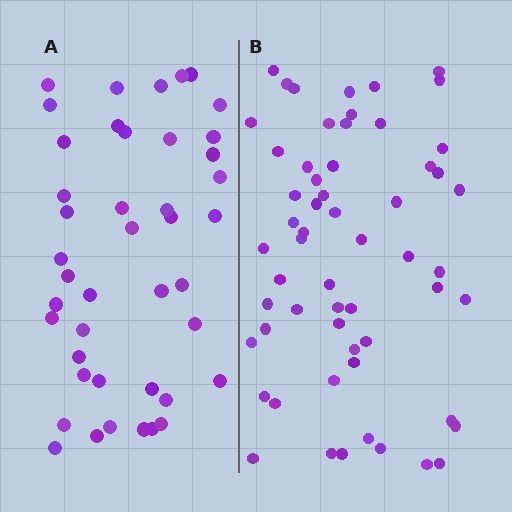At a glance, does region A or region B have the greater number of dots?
Region B (the right region) has more dots.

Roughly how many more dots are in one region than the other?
Region B has approximately 15 more dots than region A.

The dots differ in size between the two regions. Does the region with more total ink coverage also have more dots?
No. Region A has more total ink coverage because its dots are larger, but region B actually contains more individual dots. Total area can be misleading — the number of items is what matters here.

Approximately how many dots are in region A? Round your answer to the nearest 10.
About 40 dots. (The exact count is 43, which rounds to 40.)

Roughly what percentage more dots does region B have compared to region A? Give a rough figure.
About 35% more.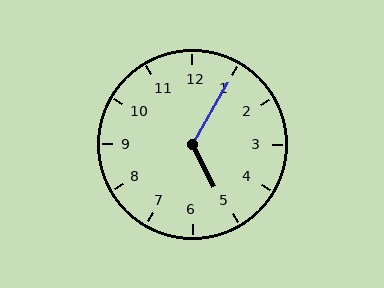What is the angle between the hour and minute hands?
Approximately 122 degrees.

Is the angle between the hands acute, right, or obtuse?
It is obtuse.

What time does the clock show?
5:05.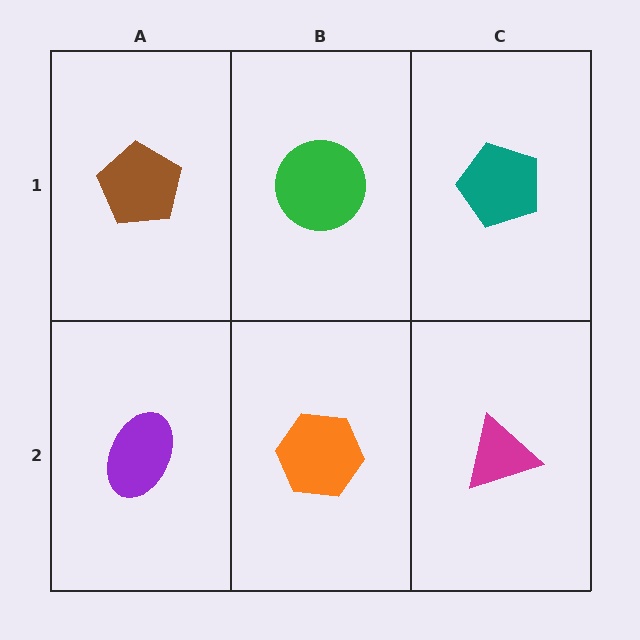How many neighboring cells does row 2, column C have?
2.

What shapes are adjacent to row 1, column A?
A purple ellipse (row 2, column A), a green circle (row 1, column B).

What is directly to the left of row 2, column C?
An orange hexagon.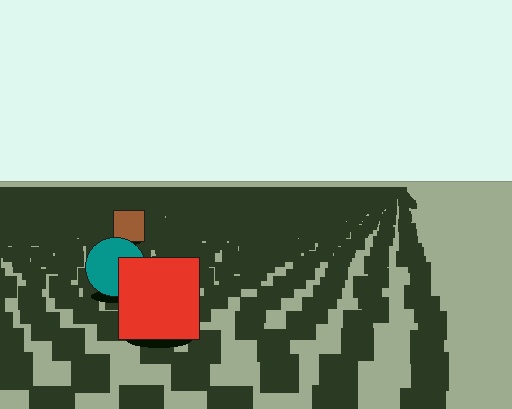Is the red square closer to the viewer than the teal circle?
Yes. The red square is closer — you can tell from the texture gradient: the ground texture is coarser near it.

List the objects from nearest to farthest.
From nearest to farthest: the red square, the teal circle, the brown square.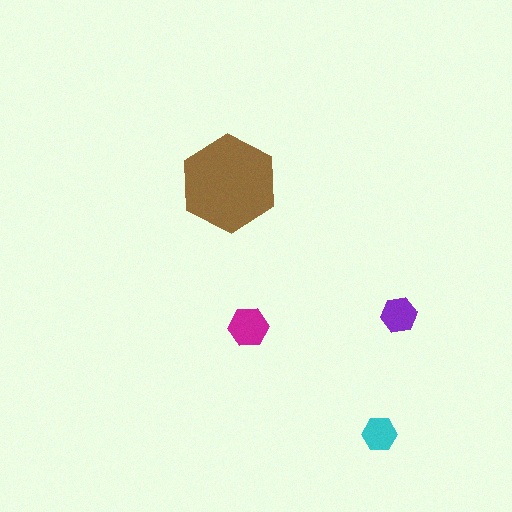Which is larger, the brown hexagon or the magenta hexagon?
The brown one.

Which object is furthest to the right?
The purple hexagon is rightmost.